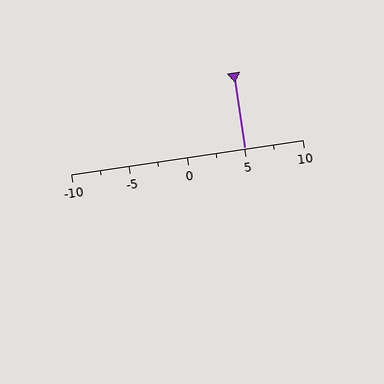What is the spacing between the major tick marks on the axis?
The major ticks are spaced 5 apart.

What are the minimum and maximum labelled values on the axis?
The axis runs from -10 to 10.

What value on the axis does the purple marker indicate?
The marker indicates approximately 5.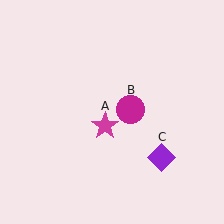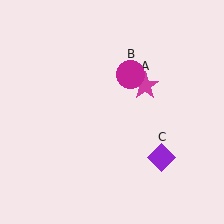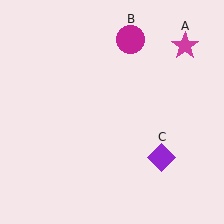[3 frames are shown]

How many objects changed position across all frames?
2 objects changed position: magenta star (object A), magenta circle (object B).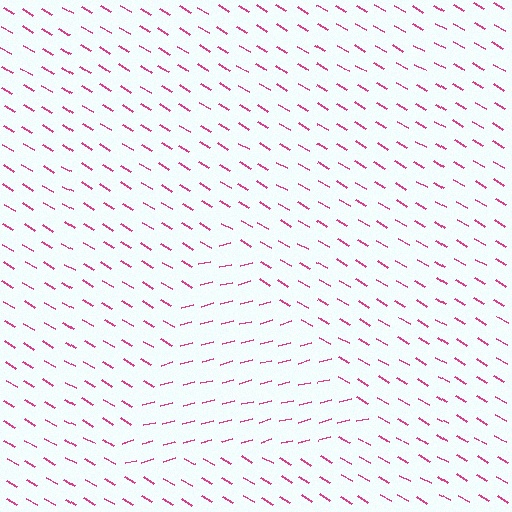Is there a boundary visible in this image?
Yes, there is a texture boundary formed by a change in line orientation.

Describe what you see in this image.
The image is filled with small magenta line segments. A triangle region in the image has lines oriented differently from the surrounding lines, creating a visible texture boundary.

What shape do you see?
I see a triangle.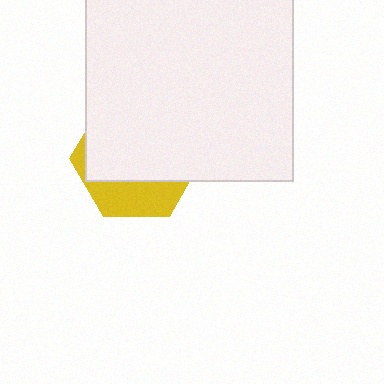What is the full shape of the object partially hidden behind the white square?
The partially hidden object is a yellow hexagon.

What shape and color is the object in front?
The object in front is a white square.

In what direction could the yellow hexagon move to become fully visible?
The yellow hexagon could move down. That would shift it out from behind the white square entirely.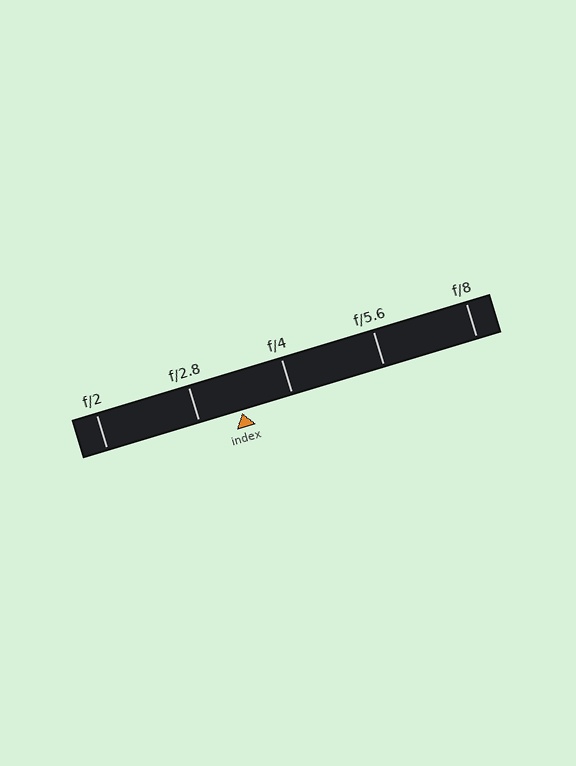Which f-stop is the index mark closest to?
The index mark is closest to f/2.8.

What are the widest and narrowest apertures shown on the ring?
The widest aperture shown is f/2 and the narrowest is f/8.